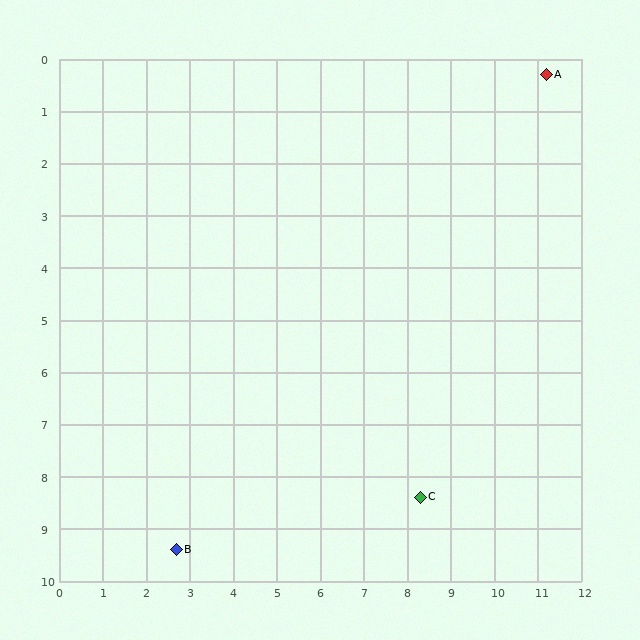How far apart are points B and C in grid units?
Points B and C are about 5.7 grid units apart.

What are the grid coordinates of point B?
Point B is at approximately (2.7, 9.4).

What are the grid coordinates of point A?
Point A is at approximately (11.2, 0.3).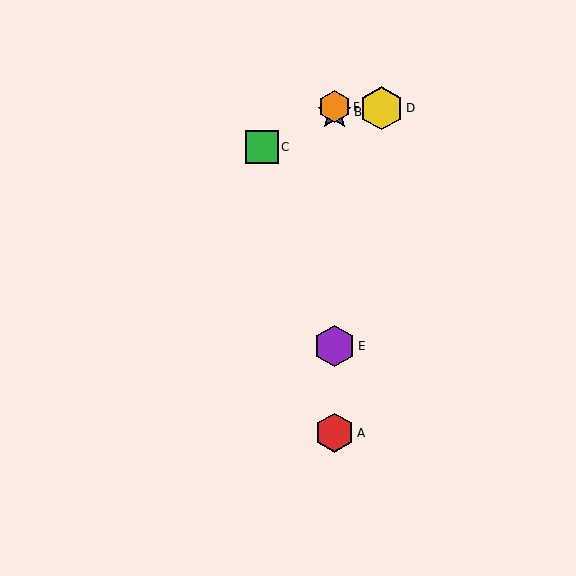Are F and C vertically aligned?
No, F is at x≈335 and C is at x≈262.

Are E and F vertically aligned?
Yes, both are at x≈335.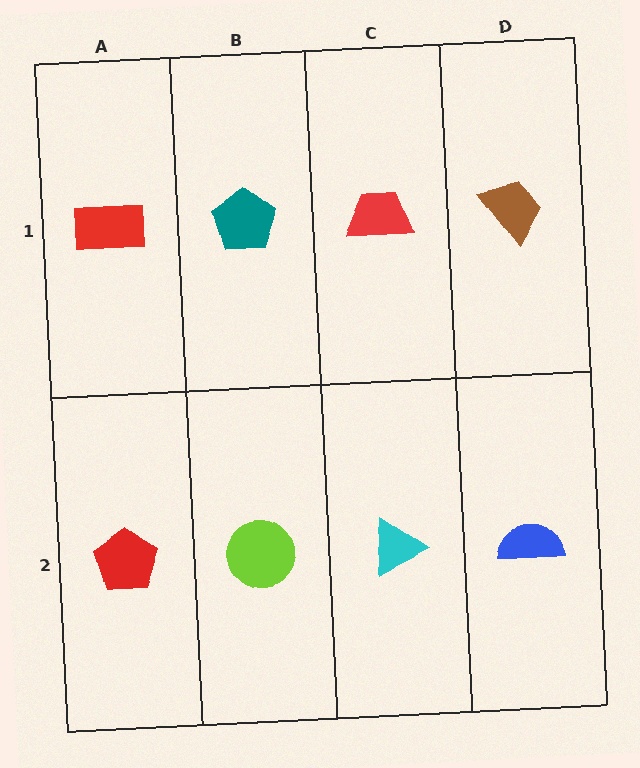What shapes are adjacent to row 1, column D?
A blue semicircle (row 2, column D), a red trapezoid (row 1, column C).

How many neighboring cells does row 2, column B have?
3.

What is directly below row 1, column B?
A lime circle.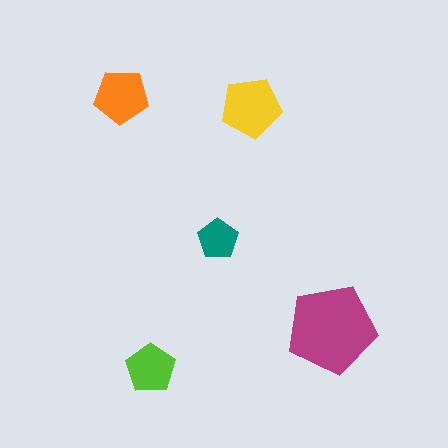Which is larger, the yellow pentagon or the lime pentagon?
The yellow one.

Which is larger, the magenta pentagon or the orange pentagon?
The magenta one.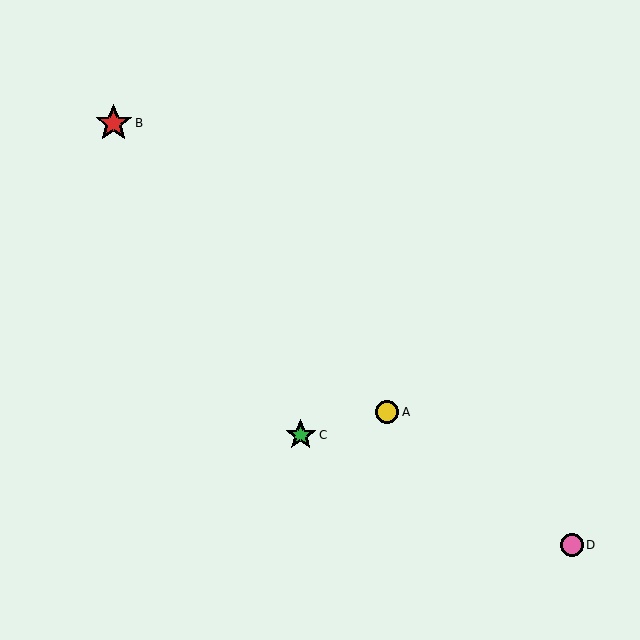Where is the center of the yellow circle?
The center of the yellow circle is at (387, 412).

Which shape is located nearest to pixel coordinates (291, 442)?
The green star (labeled C) at (301, 435) is nearest to that location.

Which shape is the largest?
The red star (labeled B) is the largest.